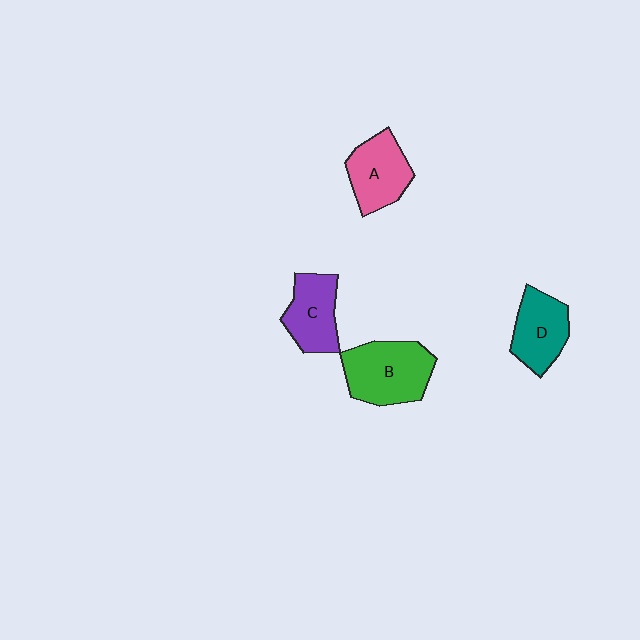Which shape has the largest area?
Shape B (green).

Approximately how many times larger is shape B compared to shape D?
Approximately 1.3 times.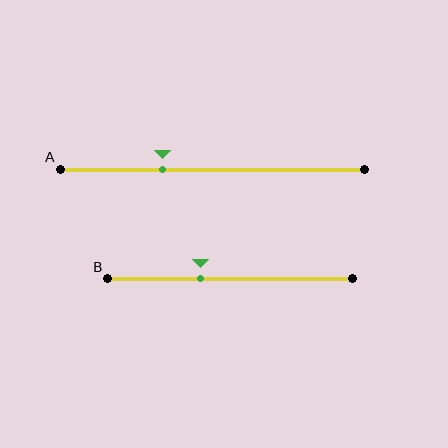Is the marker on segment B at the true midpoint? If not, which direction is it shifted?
No, the marker on segment B is shifted to the left by about 12% of the segment length.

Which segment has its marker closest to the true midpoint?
Segment B has its marker closest to the true midpoint.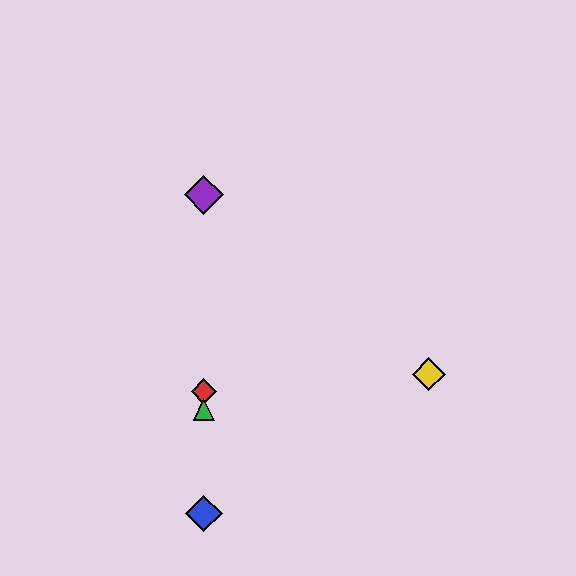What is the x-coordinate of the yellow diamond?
The yellow diamond is at x≈429.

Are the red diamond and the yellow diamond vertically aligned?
No, the red diamond is at x≈204 and the yellow diamond is at x≈429.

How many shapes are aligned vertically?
4 shapes (the red diamond, the blue diamond, the green triangle, the purple diamond) are aligned vertically.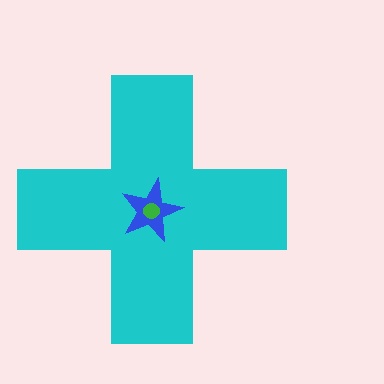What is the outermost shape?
The cyan cross.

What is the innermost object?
The green circle.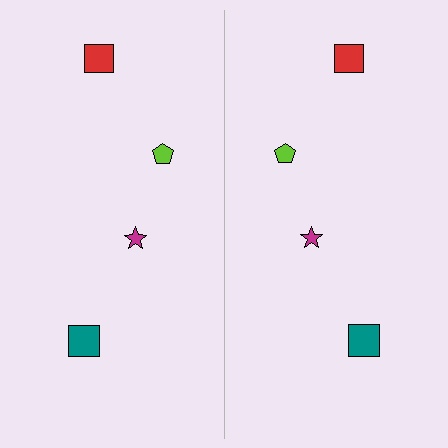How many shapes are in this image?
There are 8 shapes in this image.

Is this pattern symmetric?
Yes, this pattern has bilateral (reflection) symmetry.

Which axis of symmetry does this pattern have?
The pattern has a vertical axis of symmetry running through the center of the image.